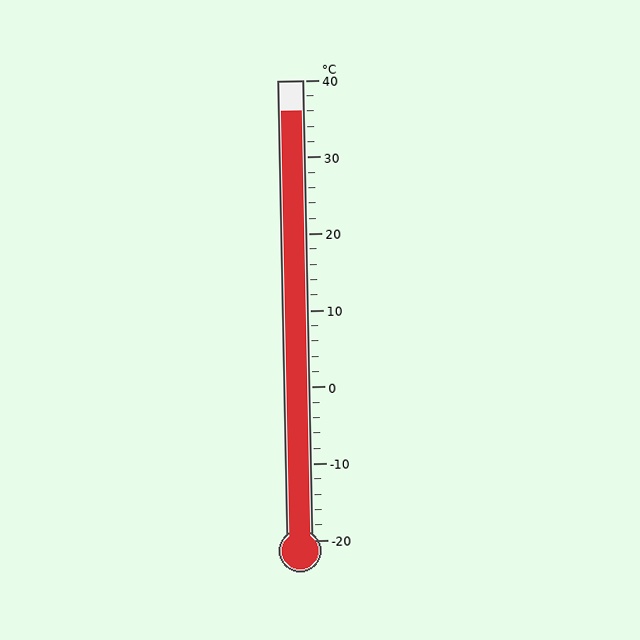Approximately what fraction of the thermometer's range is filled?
The thermometer is filled to approximately 95% of its range.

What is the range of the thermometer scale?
The thermometer scale ranges from -20°C to 40°C.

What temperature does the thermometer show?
The thermometer shows approximately 36°C.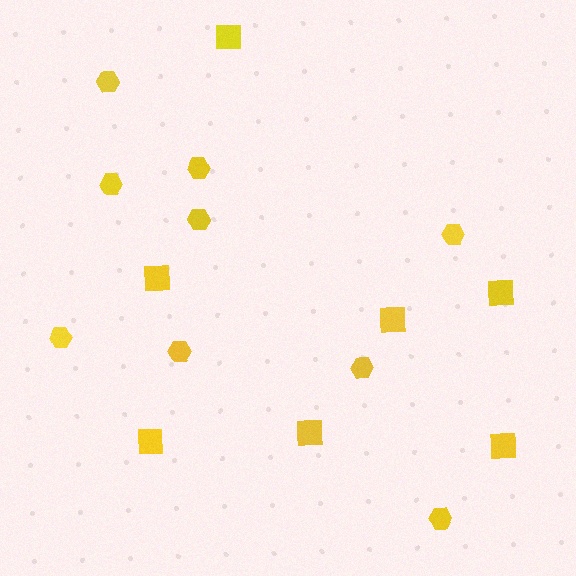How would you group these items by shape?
There are 2 groups: one group of hexagons (9) and one group of squares (7).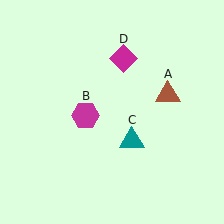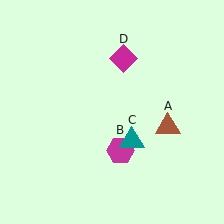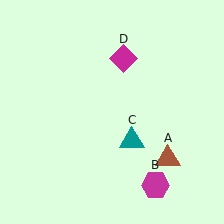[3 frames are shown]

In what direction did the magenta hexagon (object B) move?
The magenta hexagon (object B) moved down and to the right.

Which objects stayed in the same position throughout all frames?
Teal triangle (object C) and magenta diamond (object D) remained stationary.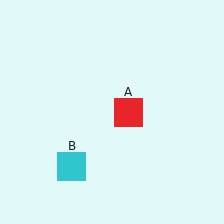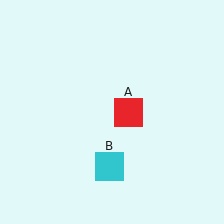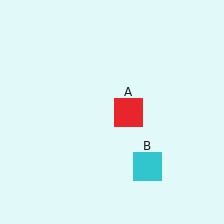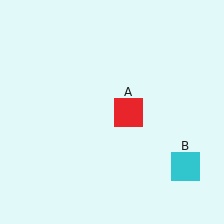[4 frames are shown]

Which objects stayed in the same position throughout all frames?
Red square (object A) remained stationary.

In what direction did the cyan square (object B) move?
The cyan square (object B) moved right.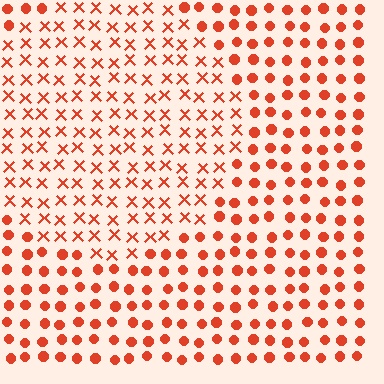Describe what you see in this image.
The image is filled with small red elements arranged in a uniform grid. A circle-shaped region contains X marks, while the surrounding area contains circles. The boundary is defined purely by the change in element shape.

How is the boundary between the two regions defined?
The boundary is defined by a change in element shape: X marks inside vs. circles outside. All elements share the same color and spacing.